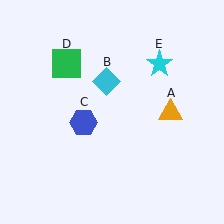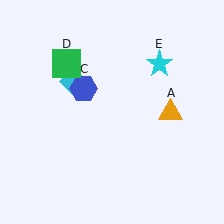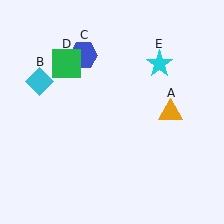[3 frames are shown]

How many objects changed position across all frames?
2 objects changed position: cyan diamond (object B), blue hexagon (object C).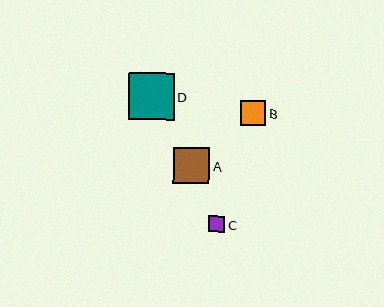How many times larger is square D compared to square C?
Square D is approximately 2.7 times the size of square C.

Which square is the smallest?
Square C is the smallest with a size of approximately 17 pixels.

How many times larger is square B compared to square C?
Square B is approximately 1.5 times the size of square C.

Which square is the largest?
Square D is the largest with a size of approximately 46 pixels.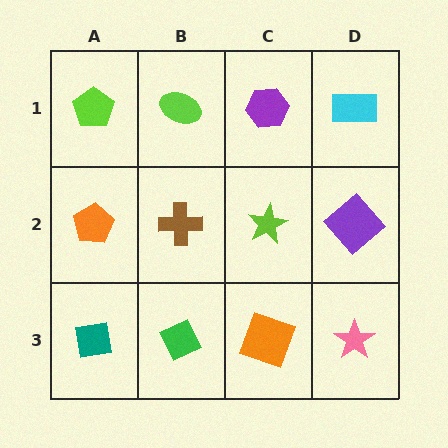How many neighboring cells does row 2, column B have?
4.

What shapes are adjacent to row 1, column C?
A lime star (row 2, column C), a lime ellipse (row 1, column B), a cyan rectangle (row 1, column D).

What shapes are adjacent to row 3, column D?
A purple diamond (row 2, column D), an orange square (row 3, column C).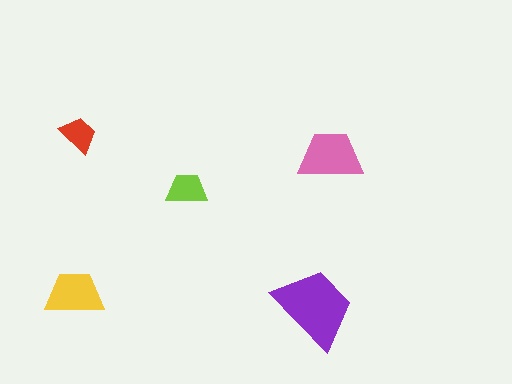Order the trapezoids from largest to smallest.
the purple one, the pink one, the yellow one, the lime one, the red one.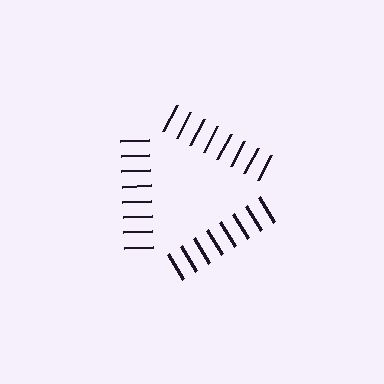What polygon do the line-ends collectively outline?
An illusory triangle — the line segments terminate on its edges but no continuous stroke is drawn.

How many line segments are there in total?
24 — 8 along each of the 3 edges.